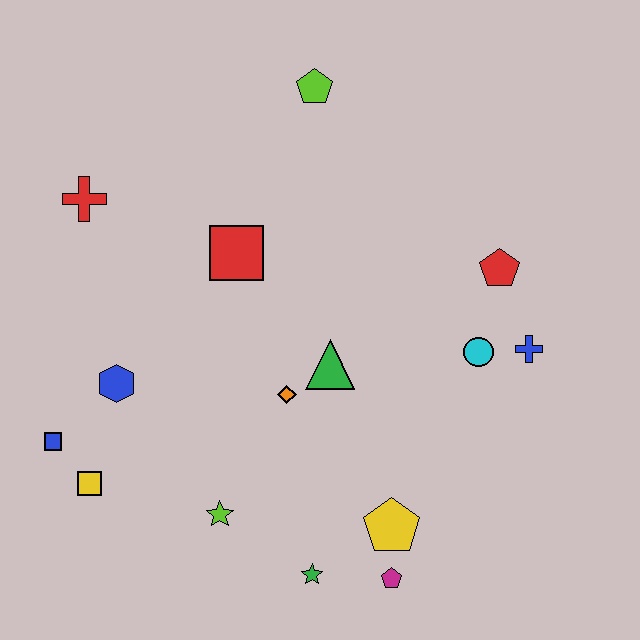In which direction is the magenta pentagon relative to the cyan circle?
The magenta pentagon is below the cyan circle.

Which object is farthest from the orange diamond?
The lime pentagon is farthest from the orange diamond.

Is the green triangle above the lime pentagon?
No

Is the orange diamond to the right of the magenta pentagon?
No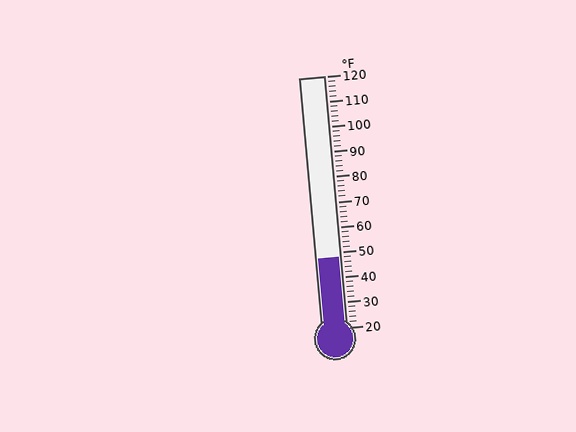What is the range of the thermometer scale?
The thermometer scale ranges from 20°F to 120°F.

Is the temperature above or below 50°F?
The temperature is below 50°F.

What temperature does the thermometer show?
The thermometer shows approximately 48°F.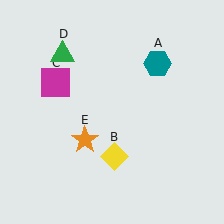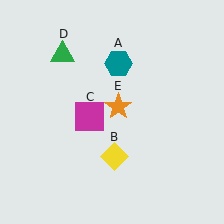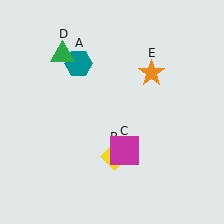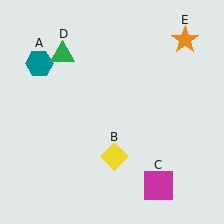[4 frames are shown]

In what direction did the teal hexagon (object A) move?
The teal hexagon (object A) moved left.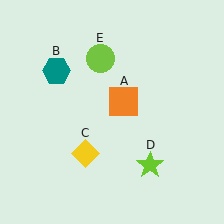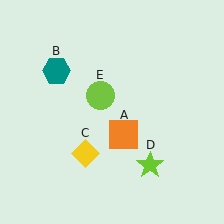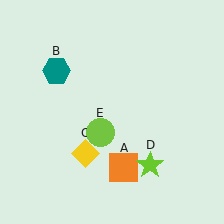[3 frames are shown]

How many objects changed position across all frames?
2 objects changed position: orange square (object A), lime circle (object E).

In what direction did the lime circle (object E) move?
The lime circle (object E) moved down.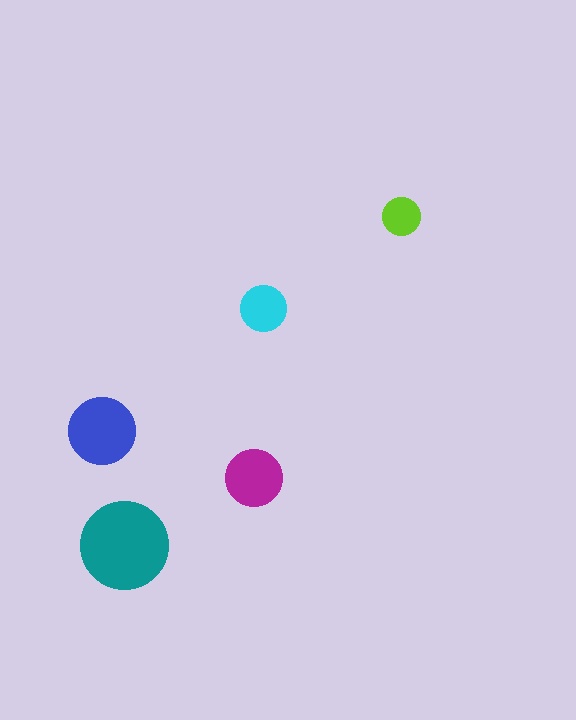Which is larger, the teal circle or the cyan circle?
The teal one.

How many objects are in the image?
There are 5 objects in the image.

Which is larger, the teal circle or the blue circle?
The teal one.